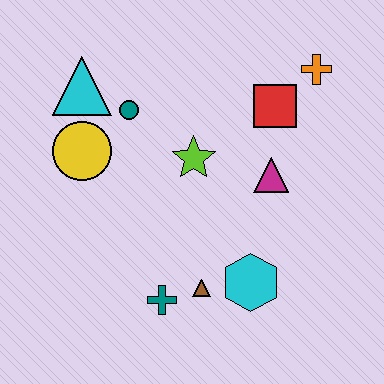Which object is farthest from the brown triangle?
The orange cross is farthest from the brown triangle.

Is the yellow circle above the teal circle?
No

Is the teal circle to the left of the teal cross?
Yes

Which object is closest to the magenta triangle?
The red square is closest to the magenta triangle.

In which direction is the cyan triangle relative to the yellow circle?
The cyan triangle is above the yellow circle.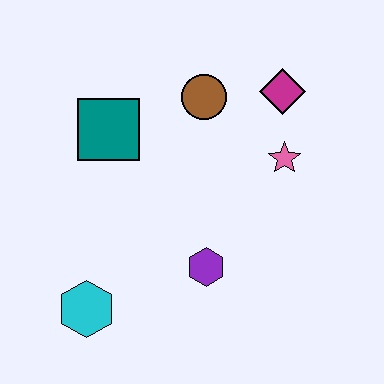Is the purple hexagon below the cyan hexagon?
No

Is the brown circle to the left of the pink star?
Yes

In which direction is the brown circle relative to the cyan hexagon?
The brown circle is above the cyan hexagon.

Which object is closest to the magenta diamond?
The pink star is closest to the magenta diamond.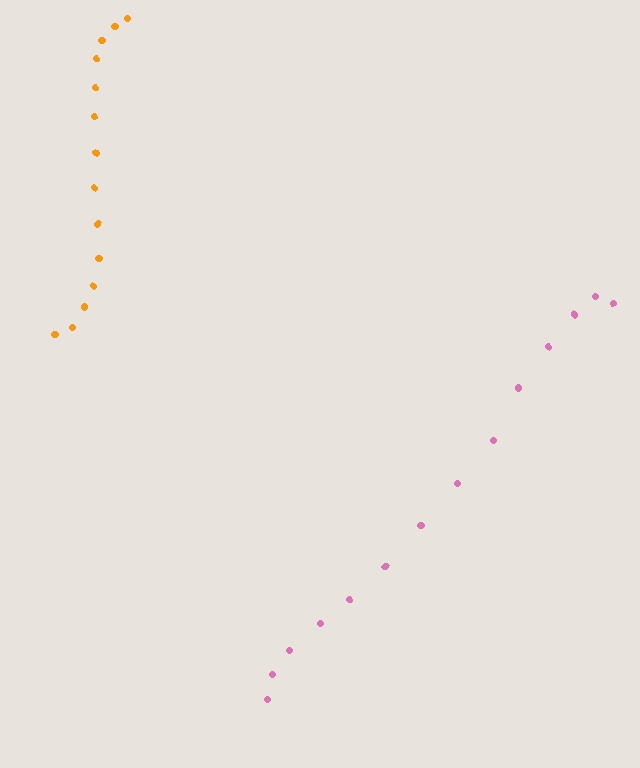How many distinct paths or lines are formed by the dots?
There are 2 distinct paths.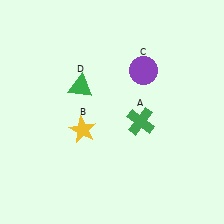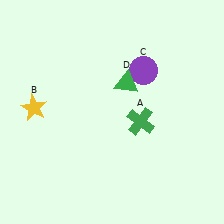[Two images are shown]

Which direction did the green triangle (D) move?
The green triangle (D) moved right.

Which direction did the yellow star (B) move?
The yellow star (B) moved left.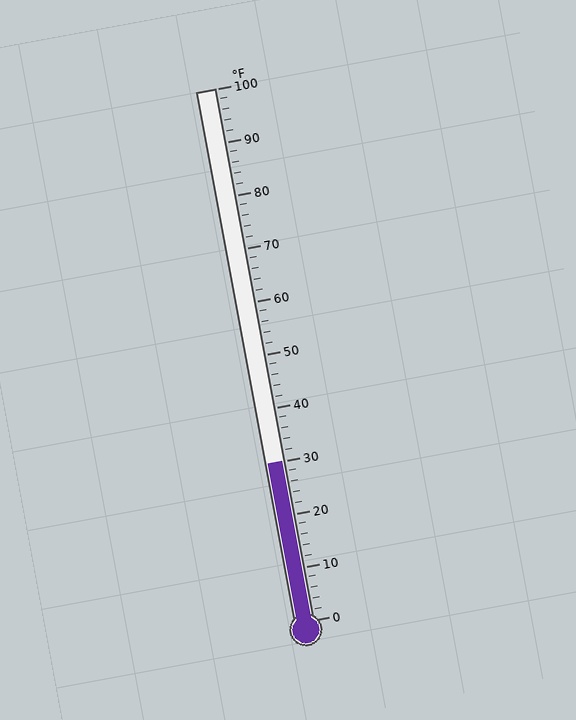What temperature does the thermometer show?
The thermometer shows approximately 30°F.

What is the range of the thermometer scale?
The thermometer scale ranges from 0°F to 100°F.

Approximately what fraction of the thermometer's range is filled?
The thermometer is filled to approximately 30% of its range.